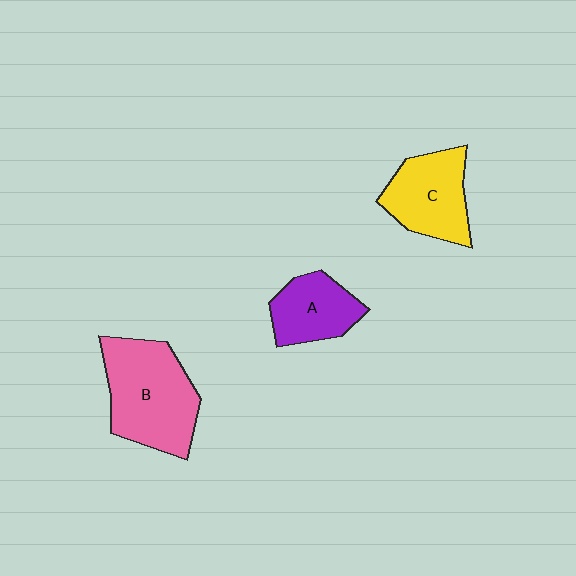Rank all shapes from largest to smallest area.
From largest to smallest: B (pink), C (yellow), A (purple).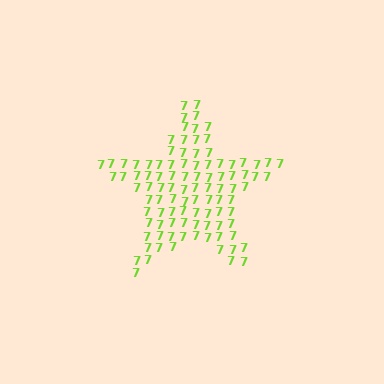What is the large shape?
The large shape is a star.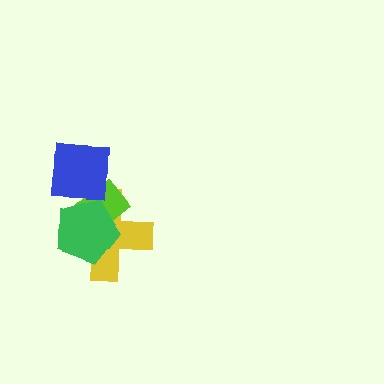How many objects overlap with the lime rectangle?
3 objects overlap with the lime rectangle.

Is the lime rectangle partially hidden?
Yes, it is partially covered by another shape.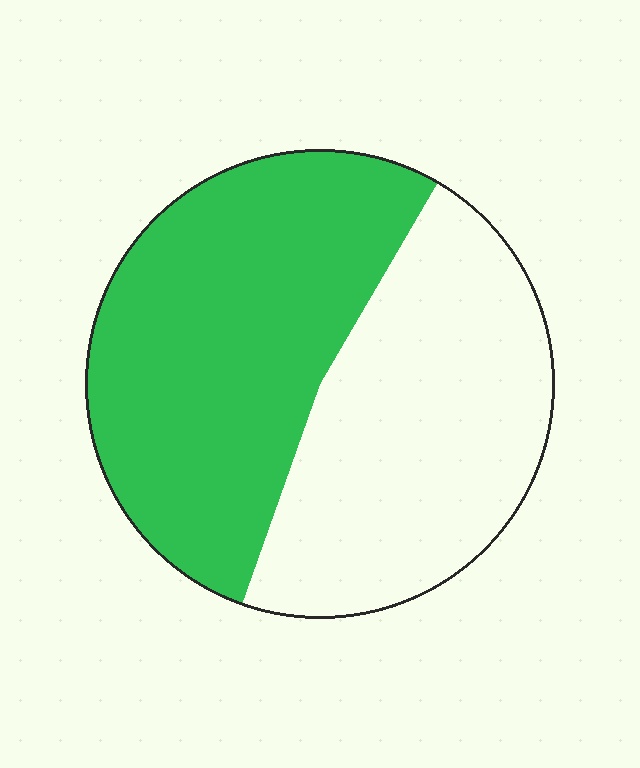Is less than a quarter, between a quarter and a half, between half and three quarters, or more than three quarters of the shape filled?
Between half and three quarters.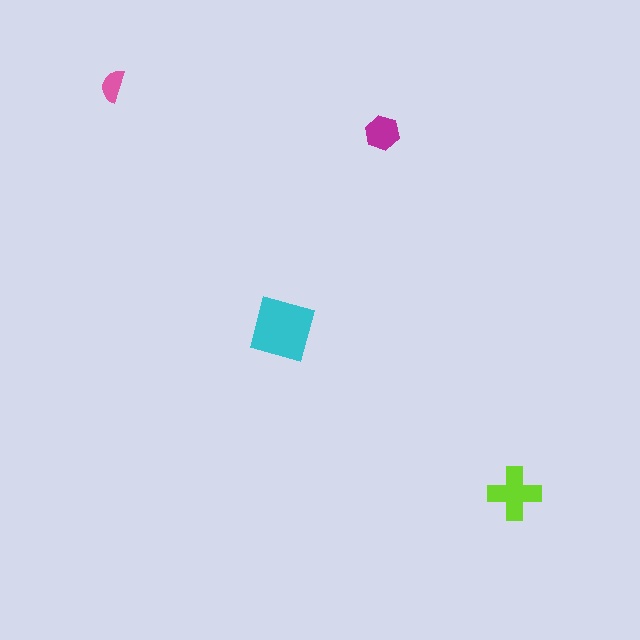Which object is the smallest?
The pink semicircle.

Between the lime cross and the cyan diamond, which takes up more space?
The cyan diamond.